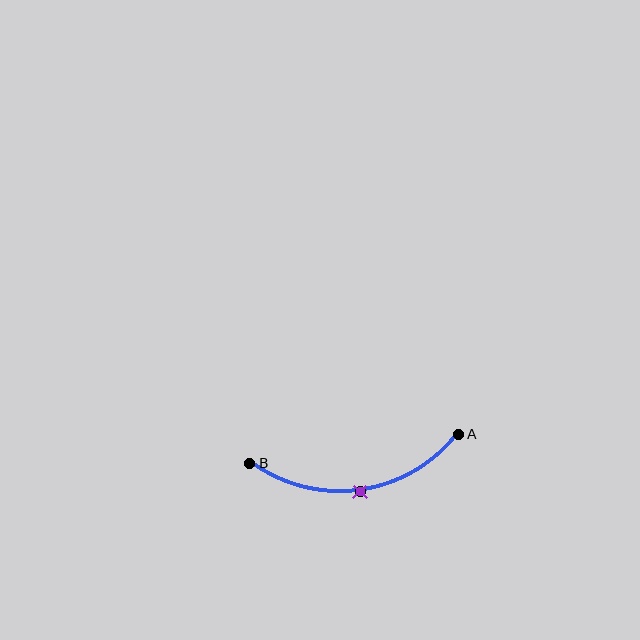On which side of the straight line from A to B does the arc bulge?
The arc bulges below the straight line connecting A and B.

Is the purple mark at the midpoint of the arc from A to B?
Yes. The purple mark lies on the arc at equal arc-length from both A and B — it is the arc midpoint.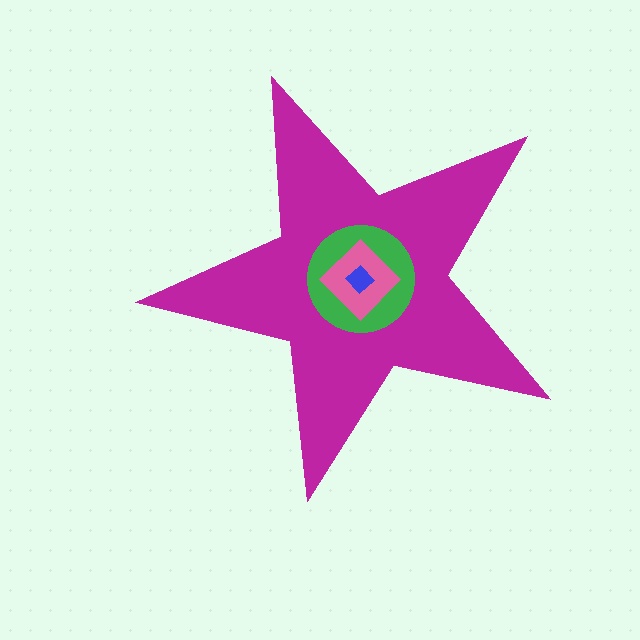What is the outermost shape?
The magenta star.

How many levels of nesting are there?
4.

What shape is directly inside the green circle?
The pink diamond.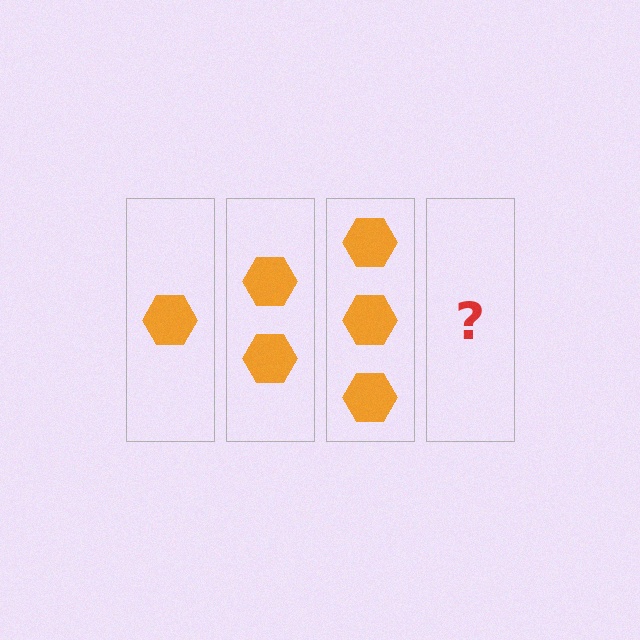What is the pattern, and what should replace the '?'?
The pattern is that each step adds one more hexagon. The '?' should be 4 hexagons.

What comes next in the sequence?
The next element should be 4 hexagons.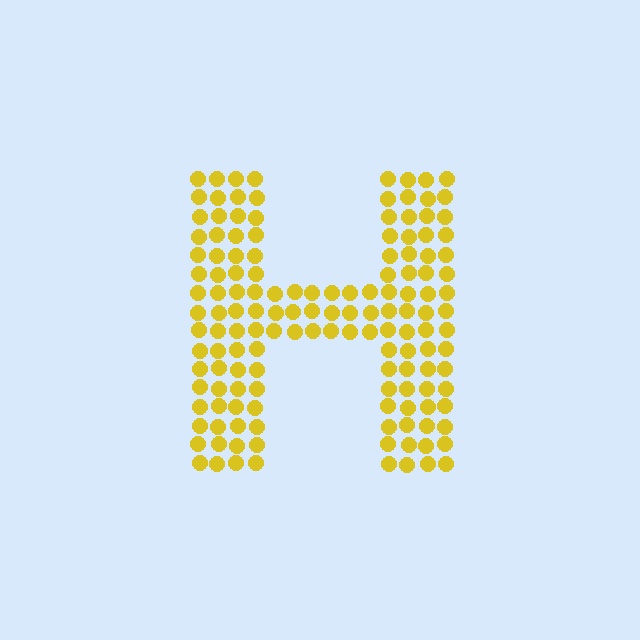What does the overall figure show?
The overall figure shows the letter H.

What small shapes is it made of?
It is made of small circles.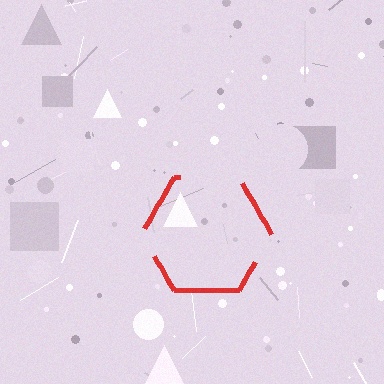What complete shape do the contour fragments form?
The contour fragments form a hexagon.